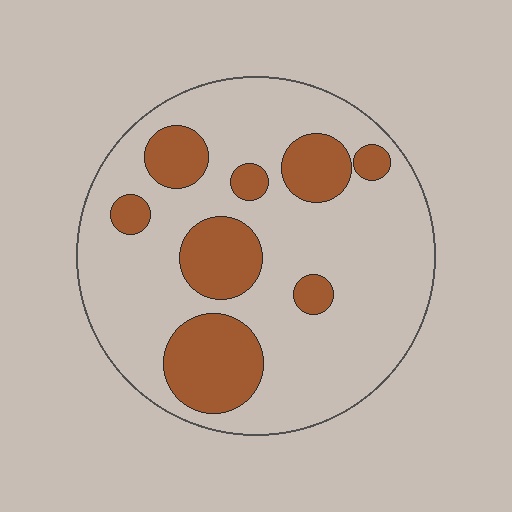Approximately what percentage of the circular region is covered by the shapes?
Approximately 25%.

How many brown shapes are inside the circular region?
8.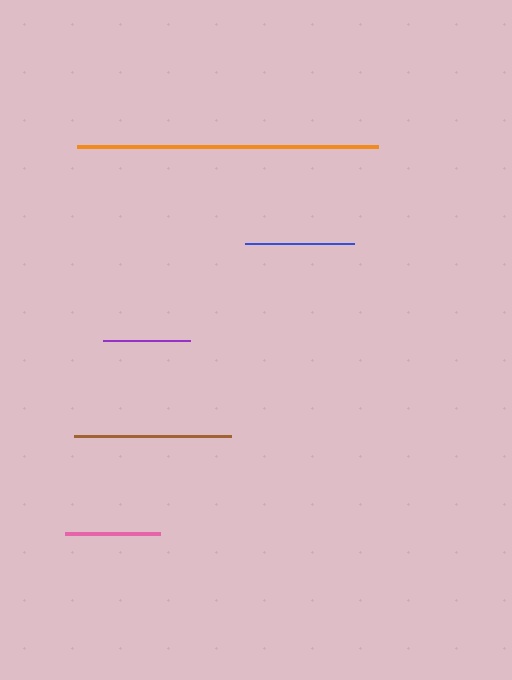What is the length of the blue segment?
The blue segment is approximately 109 pixels long.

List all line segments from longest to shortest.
From longest to shortest: orange, brown, blue, pink, purple.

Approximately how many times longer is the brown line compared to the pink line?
The brown line is approximately 1.7 times the length of the pink line.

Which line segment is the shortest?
The purple line is the shortest at approximately 87 pixels.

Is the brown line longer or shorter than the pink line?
The brown line is longer than the pink line.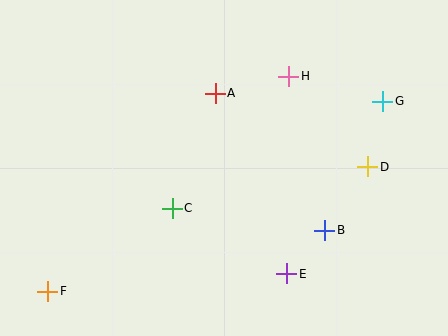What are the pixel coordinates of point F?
Point F is at (48, 291).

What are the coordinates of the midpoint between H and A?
The midpoint between H and A is at (252, 85).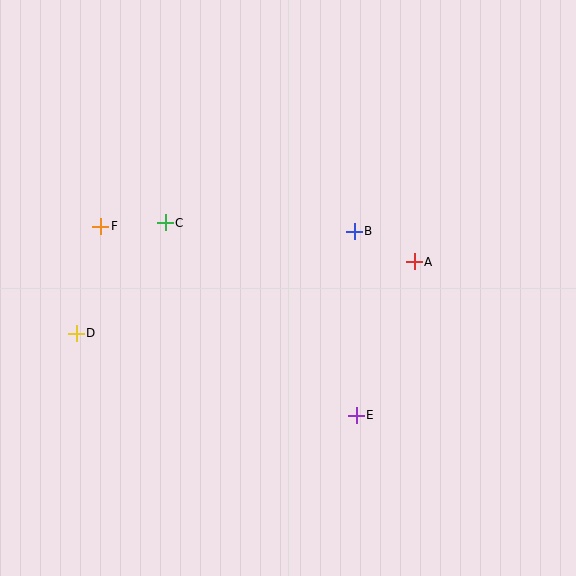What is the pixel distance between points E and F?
The distance between E and F is 318 pixels.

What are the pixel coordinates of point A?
Point A is at (414, 262).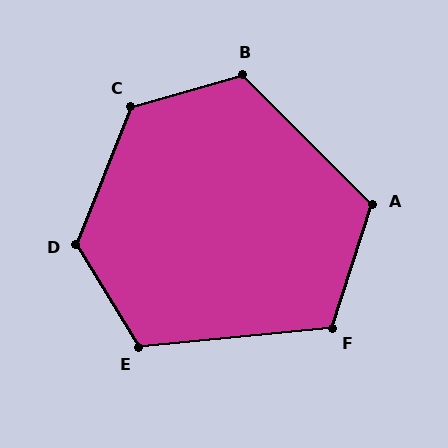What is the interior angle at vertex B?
Approximately 120 degrees (obtuse).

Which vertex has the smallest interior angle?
F, at approximately 114 degrees.